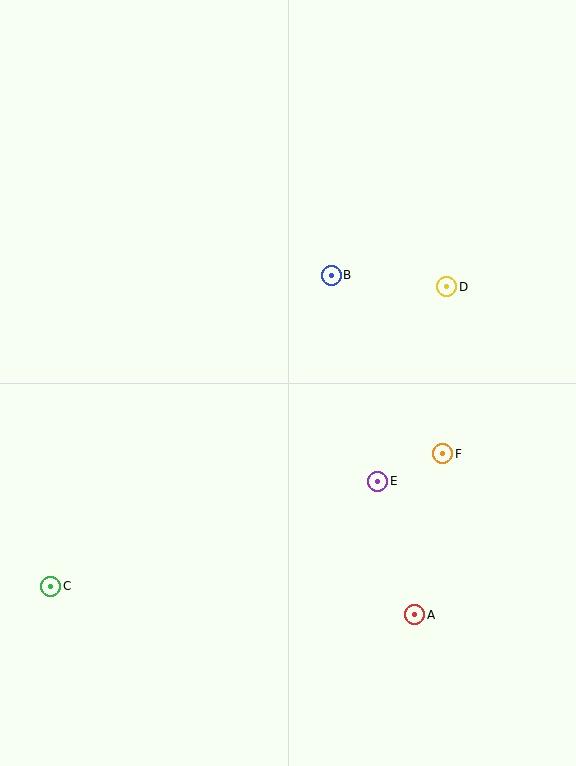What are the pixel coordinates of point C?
Point C is at (51, 586).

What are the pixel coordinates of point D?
Point D is at (447, 287).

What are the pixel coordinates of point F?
Point F is at (443, 454).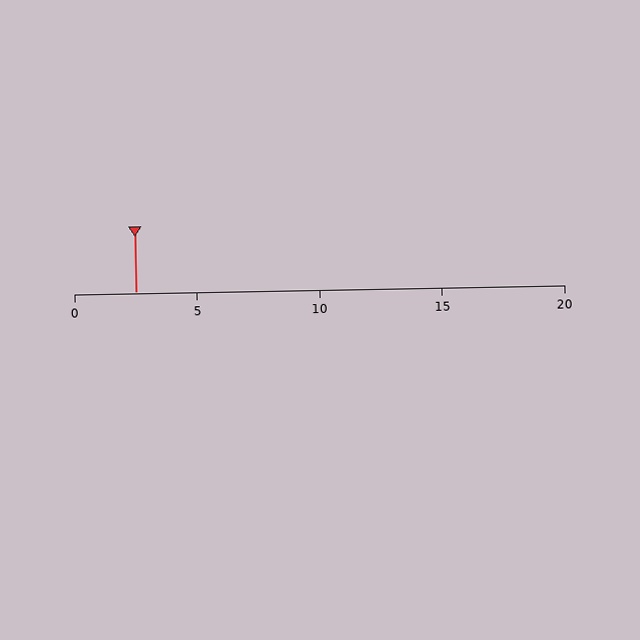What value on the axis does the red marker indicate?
The marker indicates approximately 2.5.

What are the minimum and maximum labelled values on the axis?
The axis runs from 0 to 20.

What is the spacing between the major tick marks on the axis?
The major ticks are spaced 5 apart.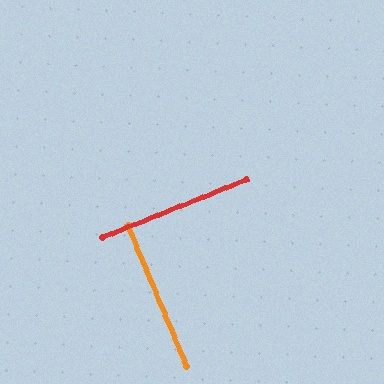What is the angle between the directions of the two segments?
Approximately 89 degrees.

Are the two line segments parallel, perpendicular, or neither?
Perpendicular — they meet at approximately 89°.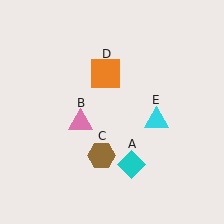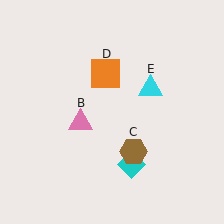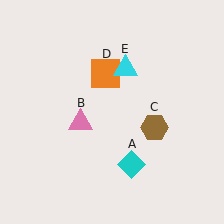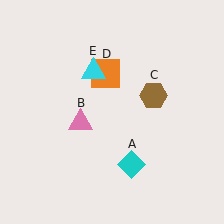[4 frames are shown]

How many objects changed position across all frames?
2 objects changed position: brown hexagon (object C), cyan triangle (object E).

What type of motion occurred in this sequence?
The brown hexagon (object C), cyan triangle (object E) rotated counterclockwise around the center of the scene.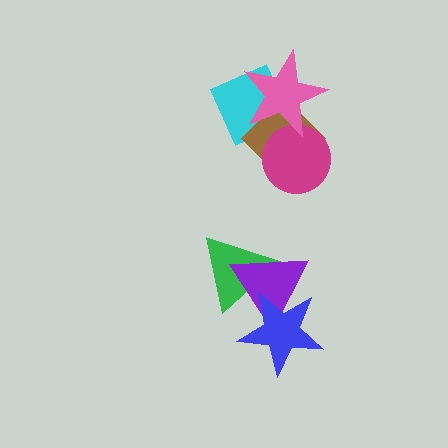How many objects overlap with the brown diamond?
3 objects overlap with the brown diamond.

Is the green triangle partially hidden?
Yes, it is partially covered by another shape.